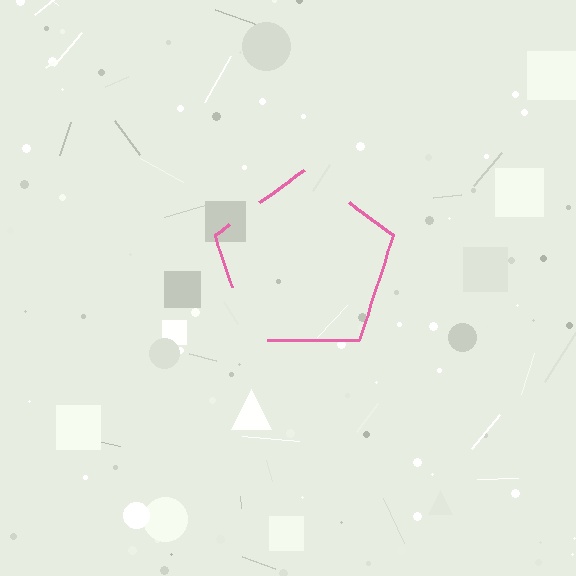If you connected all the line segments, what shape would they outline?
They would outline a pentagon.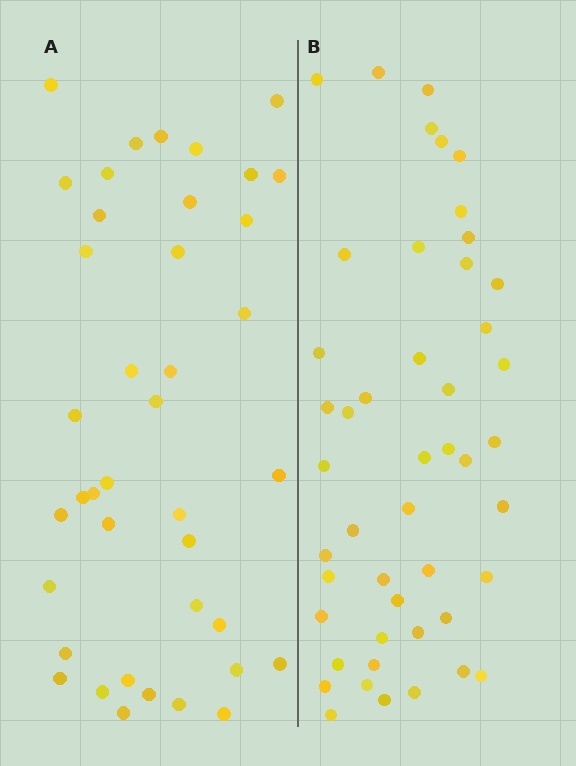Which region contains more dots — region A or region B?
Region B (the right region) has more dots.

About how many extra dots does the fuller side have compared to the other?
Region B has roughly 8 or so more dots than region A.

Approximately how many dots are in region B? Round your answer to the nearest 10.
About 50 dots. (The exact count is 47, which rounds to 50.)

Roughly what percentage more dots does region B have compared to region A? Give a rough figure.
About 20% more.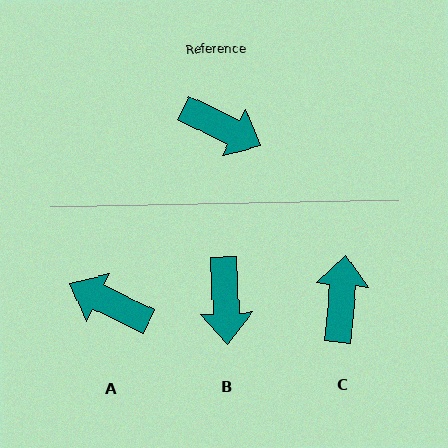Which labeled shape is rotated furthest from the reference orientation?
A, about 180 degrees away.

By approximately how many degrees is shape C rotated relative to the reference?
Approximately 111 degrees counter-clockwise.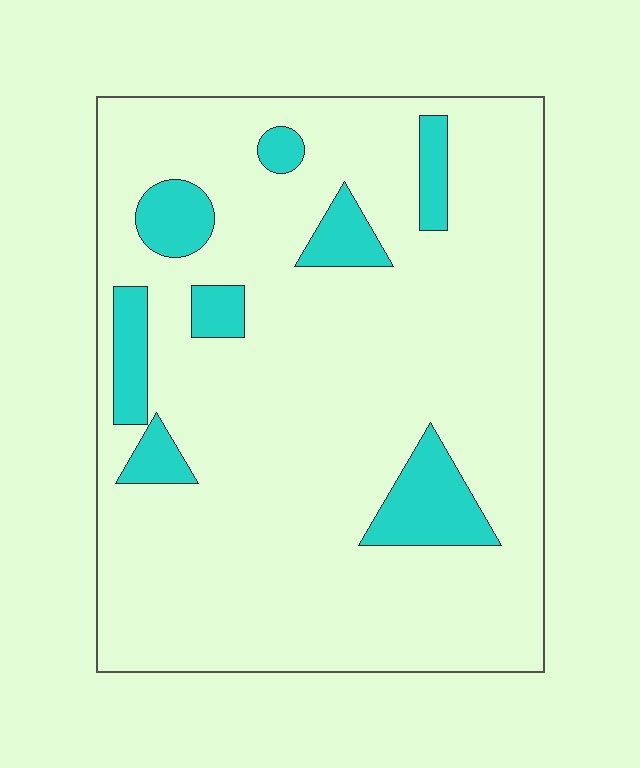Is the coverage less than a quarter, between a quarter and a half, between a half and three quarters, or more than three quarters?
Less than a quarter.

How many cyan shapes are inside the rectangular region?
8.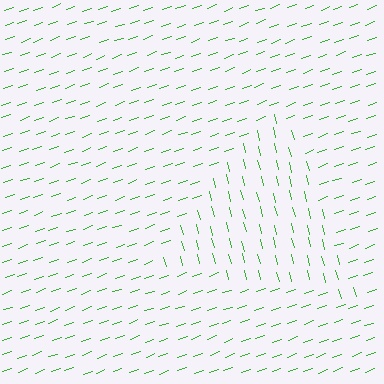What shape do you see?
I see a triangle.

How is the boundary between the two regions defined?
The boundary is defined purely by a change in line orientation (approximately 85 degrees difference). All lines are the same color and thickness.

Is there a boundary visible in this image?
Yes, there is a texture boundary formed by a change in line orientation.